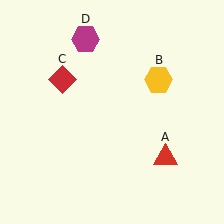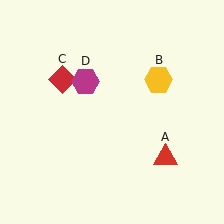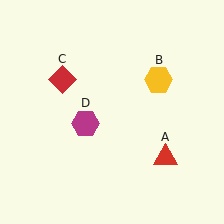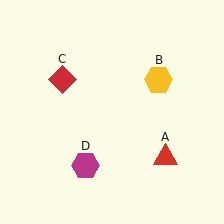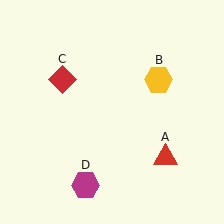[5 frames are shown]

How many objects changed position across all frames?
1 object changed position: magenta hexagon (object D).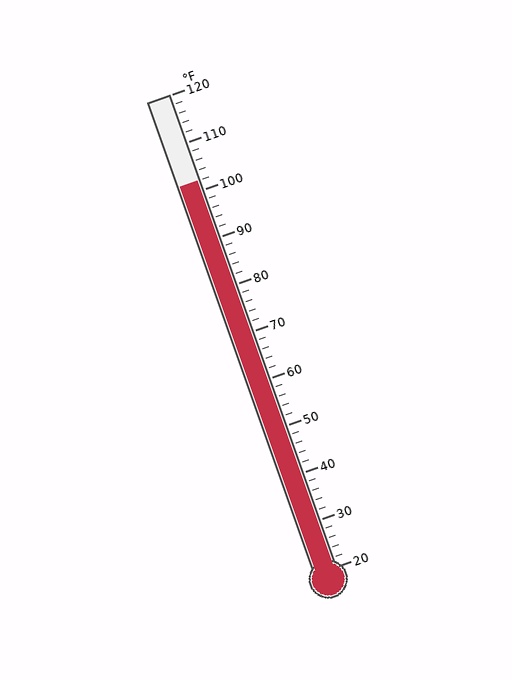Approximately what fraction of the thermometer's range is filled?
The thermometer is filled to approximately 80% of its range.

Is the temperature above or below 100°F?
The temperature is above 100°F.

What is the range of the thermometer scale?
The thermometer scale ranges from 20°F to 120°F.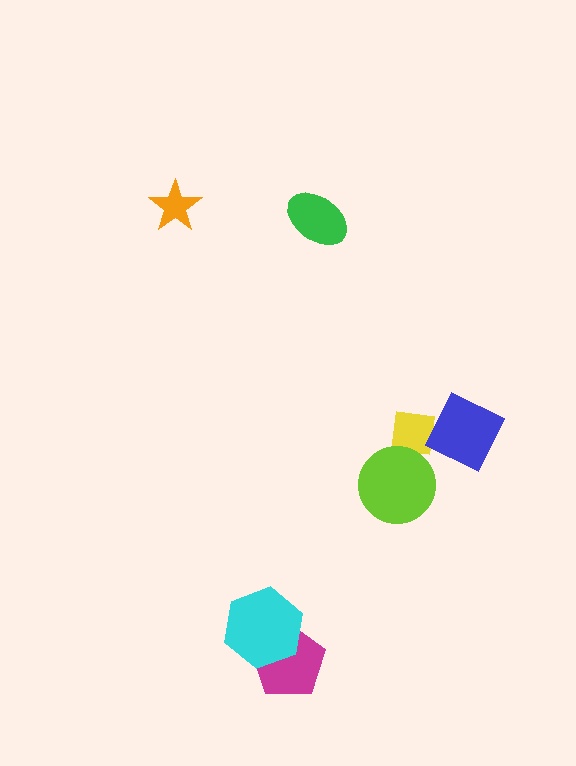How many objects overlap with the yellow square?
2 objects overlap with the yellow square.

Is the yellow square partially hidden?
Yes, it is partially covered by another shape.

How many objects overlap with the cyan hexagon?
1 object overlaps with the cyan hexagon.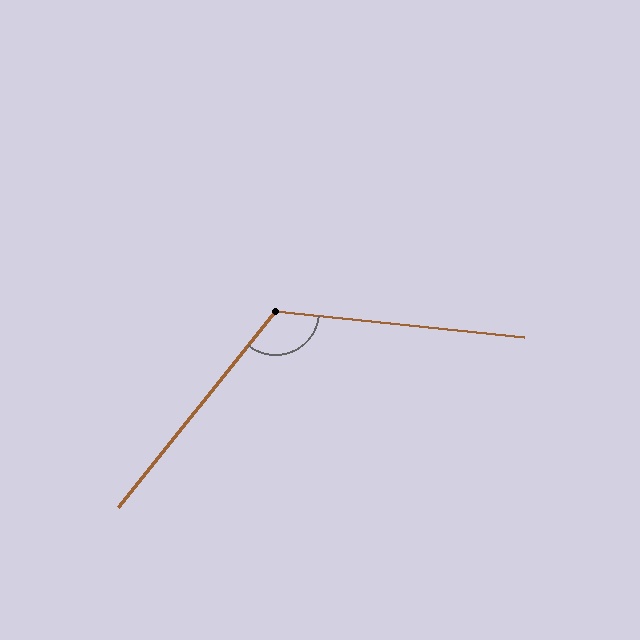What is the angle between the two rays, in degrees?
Approximately 123 degrees.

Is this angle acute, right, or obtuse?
It is obtuse.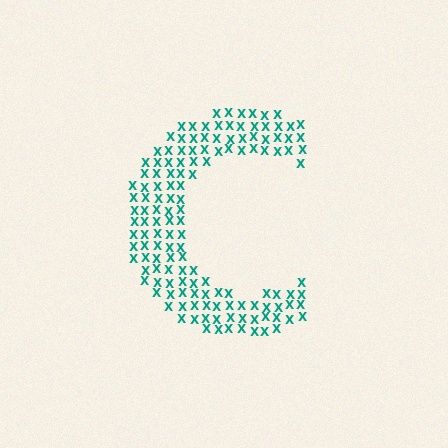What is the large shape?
The large shape is the letter C.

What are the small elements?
The small elements are letter X's.